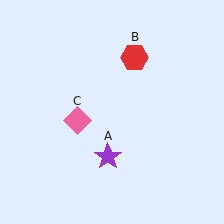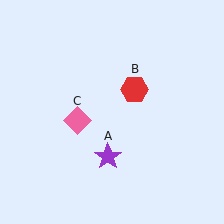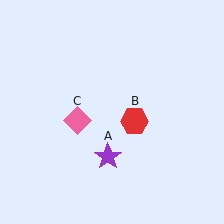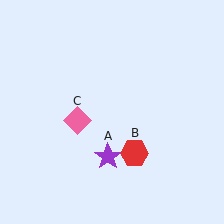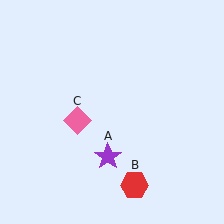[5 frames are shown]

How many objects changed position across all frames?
1 object changed position: red hexagon (object B).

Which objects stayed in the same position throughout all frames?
Purple star (object A) and pink diamond (object C) remained stationary.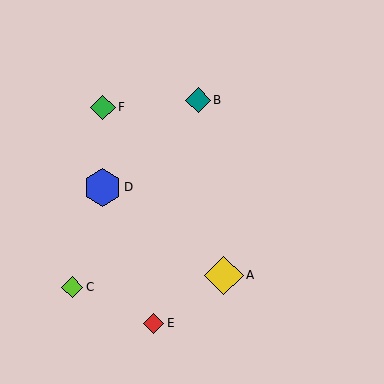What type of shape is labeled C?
Shape C is a lime diamond.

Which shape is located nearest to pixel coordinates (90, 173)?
The blue hexagon (labeled D) at (103, 187) is nearest to that location.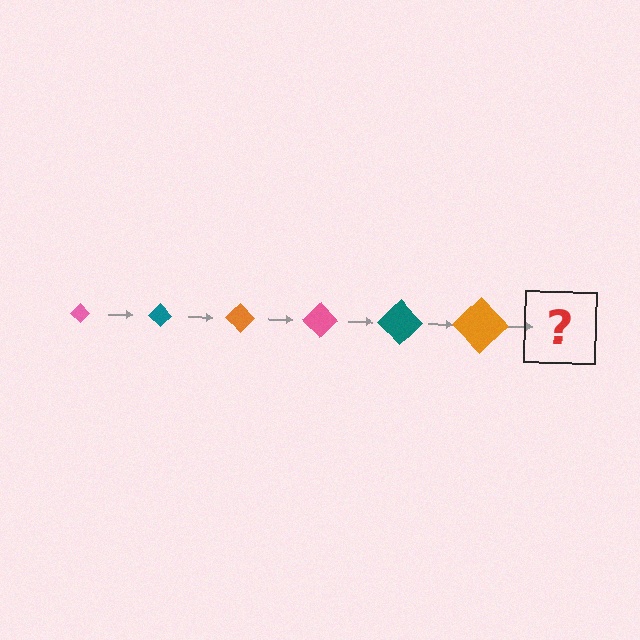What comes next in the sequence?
The next element should be a pink diamond, larger than the previous one.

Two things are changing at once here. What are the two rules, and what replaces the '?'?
The two rules are that the diamond grows larger each step and the color cycles through pink, teal, and orange. The '?' should be a pink diamond, larger than the previous one.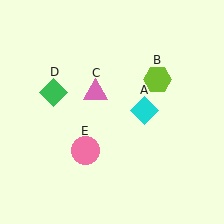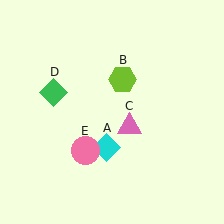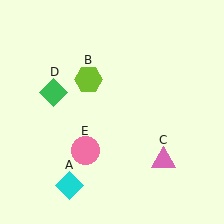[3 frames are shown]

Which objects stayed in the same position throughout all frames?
Green diamond (object D) and pink circle (object E) remained stationary.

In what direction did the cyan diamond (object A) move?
The cyan diamond (object A) moved down and to the left.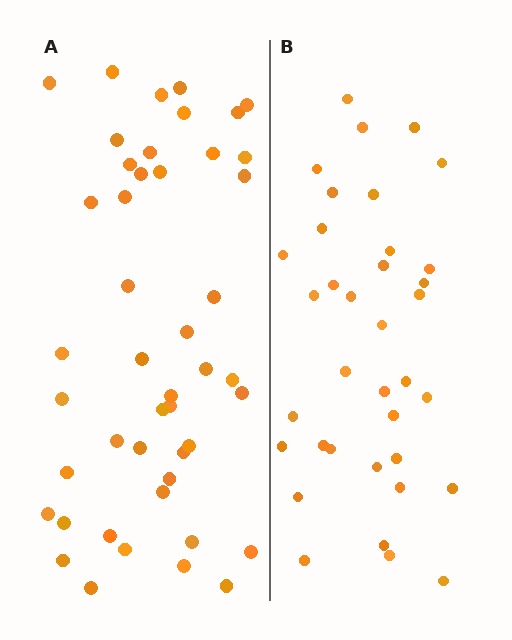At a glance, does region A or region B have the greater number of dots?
Region A (the left region) has more dots.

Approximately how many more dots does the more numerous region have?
Region A has roughly 10 or so more dots than region B.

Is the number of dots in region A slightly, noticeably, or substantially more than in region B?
Region A has noticeably more, but not dramatically so. The ratio is roughly 1.3 to 1.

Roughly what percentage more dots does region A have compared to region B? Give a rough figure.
About 30% more.